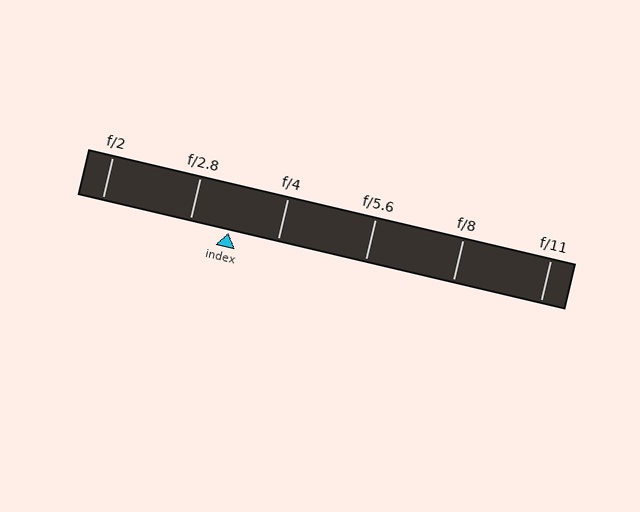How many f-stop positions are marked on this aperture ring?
There are 6 f-stop positions marked.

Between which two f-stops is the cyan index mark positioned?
The index mark is between f/2.8 and f/4.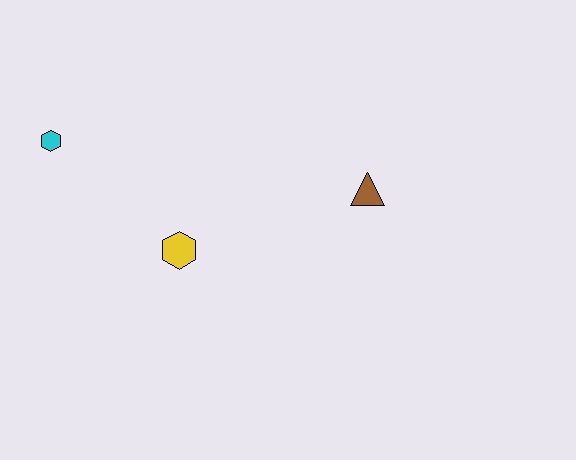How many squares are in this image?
There are no squares.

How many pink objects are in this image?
There are no pink objects.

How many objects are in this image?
There are 3 objects.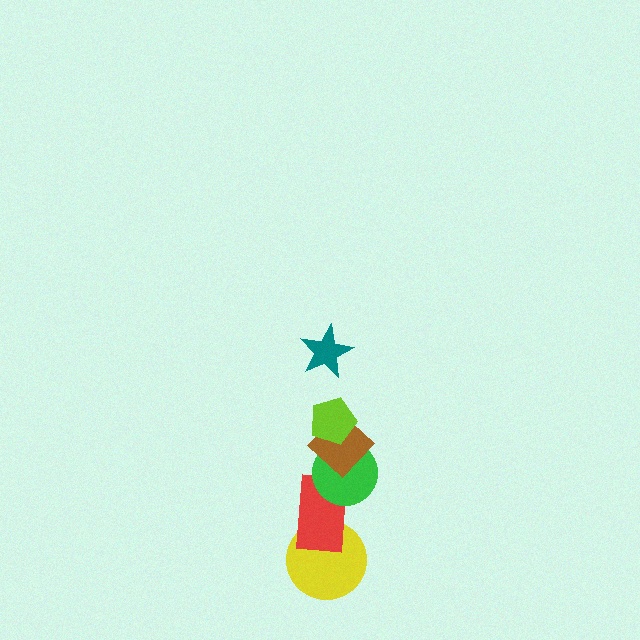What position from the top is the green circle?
The green circle is 4th from the top.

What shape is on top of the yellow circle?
The red rectangle is on top of the yellow circle.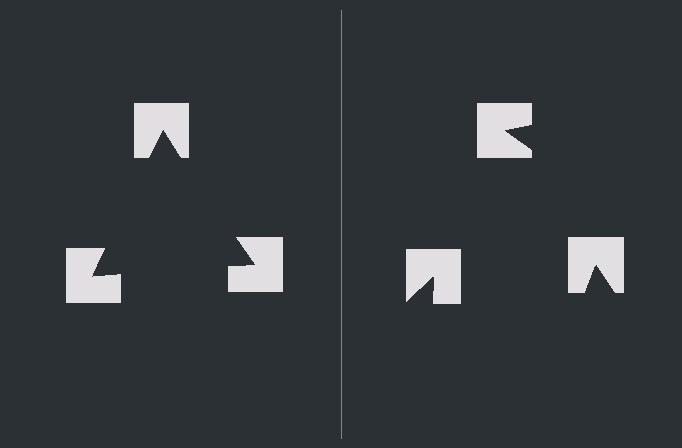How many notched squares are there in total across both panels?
6 — 3 on each side.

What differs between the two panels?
The notched squares are positioned identically on both sides; only the wedge orientations differ. On the left they align to a triangle; on the right they are misaligned.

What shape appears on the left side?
An illusory triangle.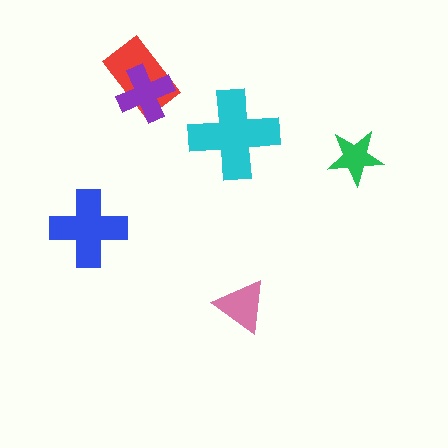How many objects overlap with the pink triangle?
0 objects overlap with the pink triangle.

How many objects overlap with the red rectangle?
1 object overlaps with the red rectangle.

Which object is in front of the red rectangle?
The purple cross is in front of the red rectangle.